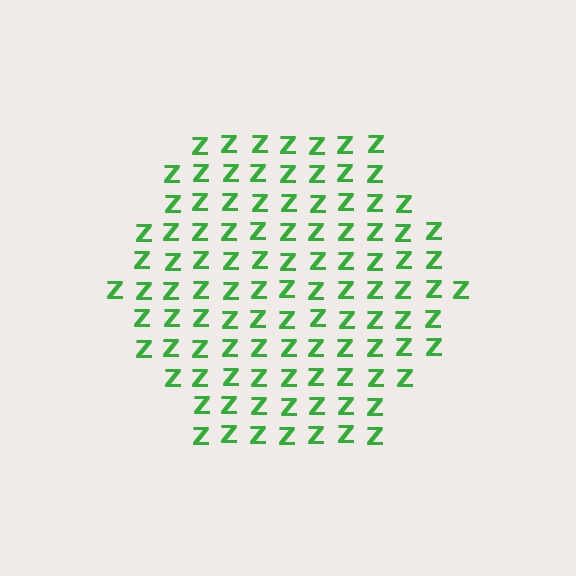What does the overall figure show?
The overall figure shows a hexagon.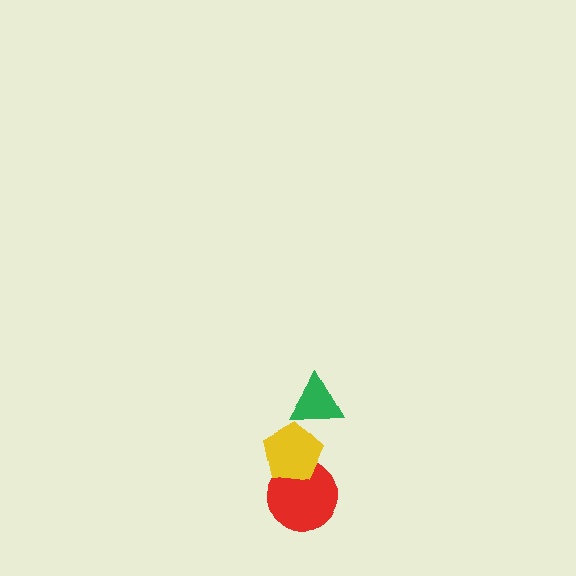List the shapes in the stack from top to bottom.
From top to bottom: the green triangle, the yellow pentagon, the red circle.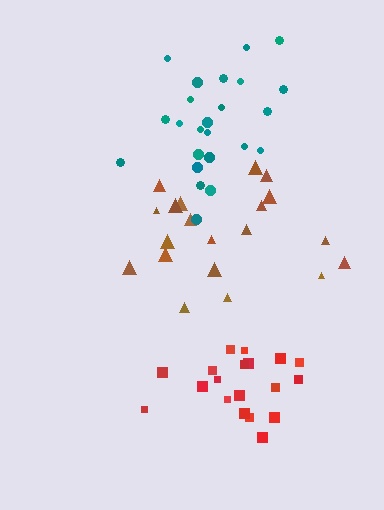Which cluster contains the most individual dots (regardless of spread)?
Teal (24).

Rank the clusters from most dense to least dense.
red, teal, brown.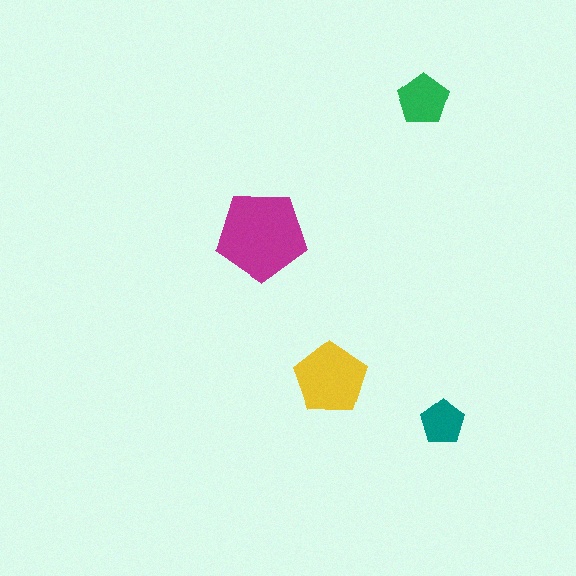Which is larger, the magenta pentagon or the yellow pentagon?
The magenta one.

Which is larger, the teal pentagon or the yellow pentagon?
The yellow one.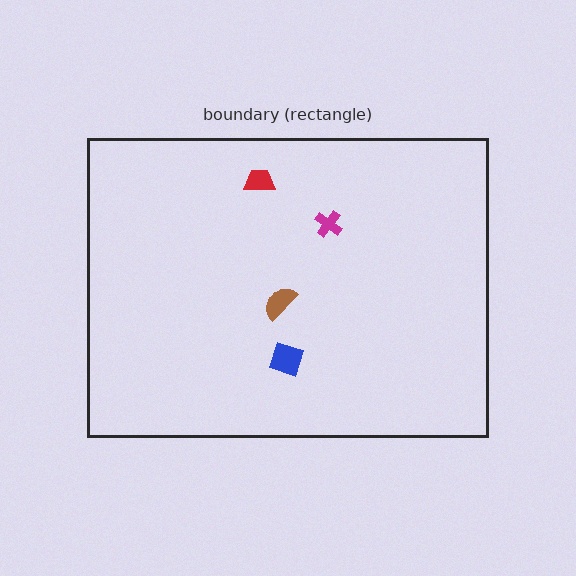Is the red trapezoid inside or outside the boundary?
Inside.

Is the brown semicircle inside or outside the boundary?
Inside.